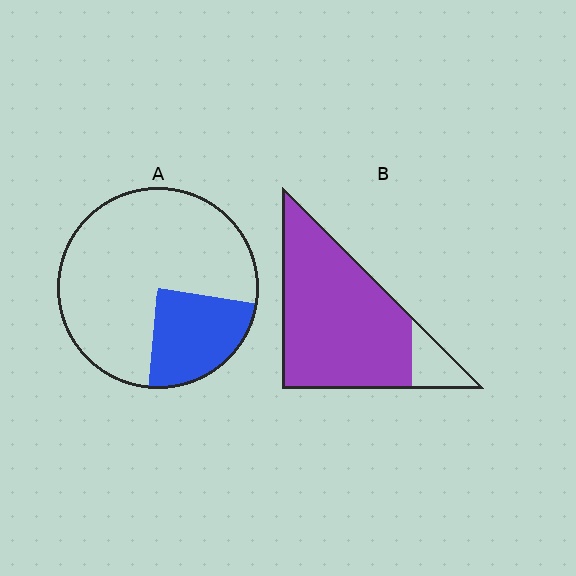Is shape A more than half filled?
No.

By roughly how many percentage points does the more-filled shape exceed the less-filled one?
By roughly 65 percentage points (B over A).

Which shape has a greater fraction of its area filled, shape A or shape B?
Shape B.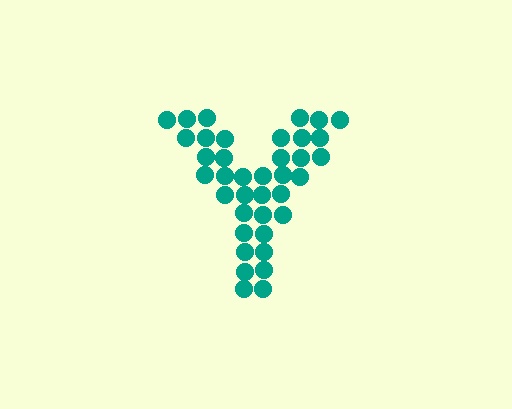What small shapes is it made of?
It is made of small circles.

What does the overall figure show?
The overall figure shows the letter Y.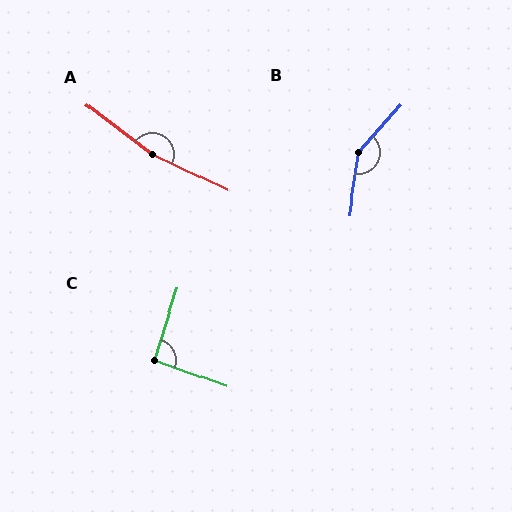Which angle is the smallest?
C, at approximately 92 degrees.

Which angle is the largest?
A, at approximately 169 degrees.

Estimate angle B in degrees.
Approximately 147 degrees.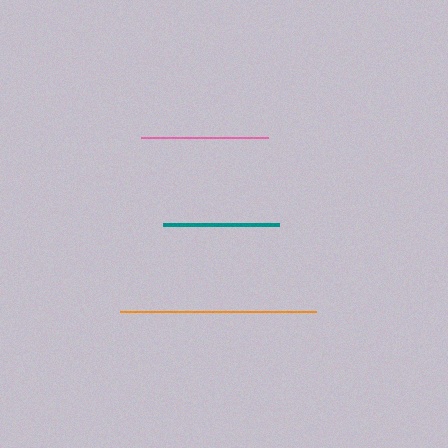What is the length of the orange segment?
The orange segment is approximately 196 pixels long.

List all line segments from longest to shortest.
From longest to shortest: orange, pink, teal.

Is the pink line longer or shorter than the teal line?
The pink line is longer than the teal line.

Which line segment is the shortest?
The teal line is the shortest at approximately 116 pixels.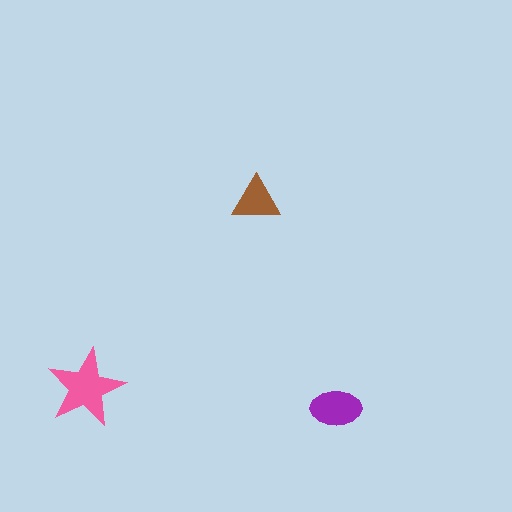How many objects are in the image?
There are 3 objects in the image.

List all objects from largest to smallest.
The pink star, the purple ellipse, the brown triangle.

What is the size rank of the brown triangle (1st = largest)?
3rd.